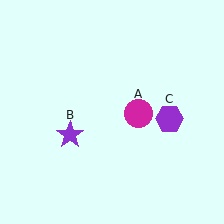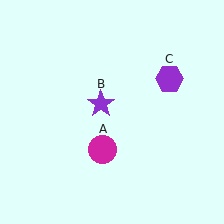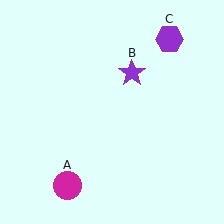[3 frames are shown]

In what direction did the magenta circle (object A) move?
The magenta circle (object A) moved down and to the left.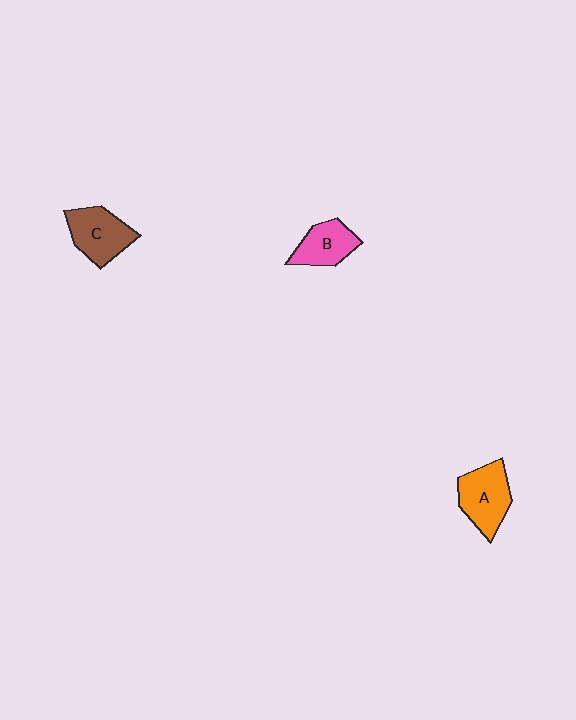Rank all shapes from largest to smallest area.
From largest to smallest: A (orange), C (brown), B (pink).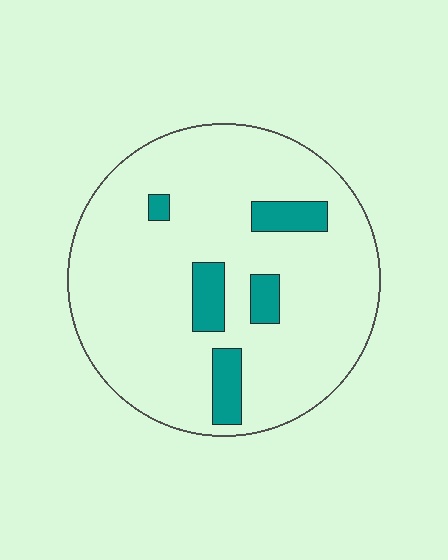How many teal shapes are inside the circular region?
5.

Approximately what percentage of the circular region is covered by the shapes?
Approximately 10%.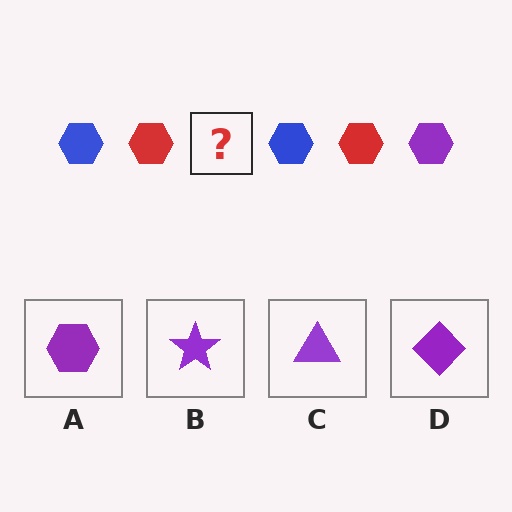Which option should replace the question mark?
Option A.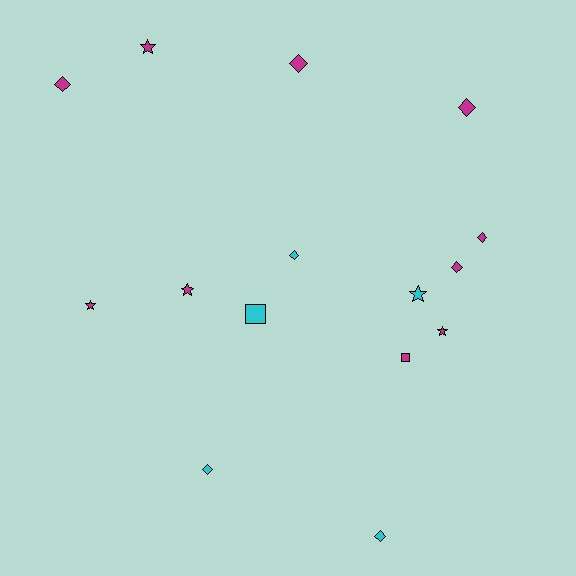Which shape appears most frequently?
Diamond, with 8 objects.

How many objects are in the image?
There are 15 objects.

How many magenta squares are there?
There is 1 magenta square.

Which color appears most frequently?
Magenta, with 10 objects.